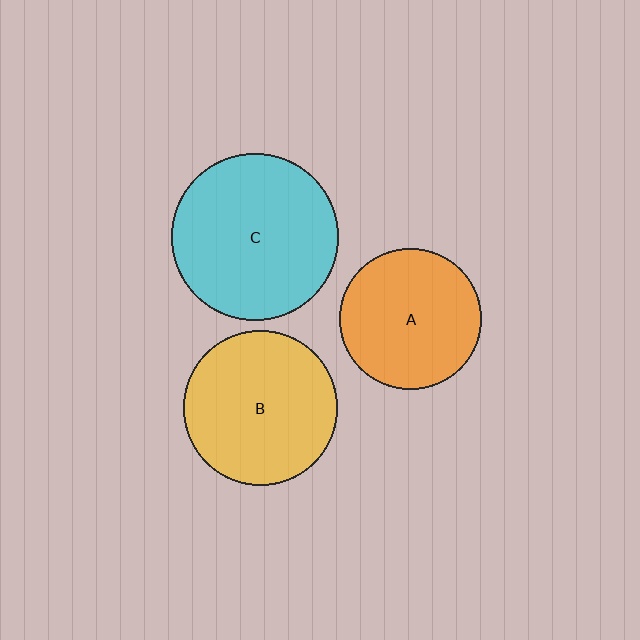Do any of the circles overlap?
No, none of the circles overlap.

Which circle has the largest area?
Circle C (cyan).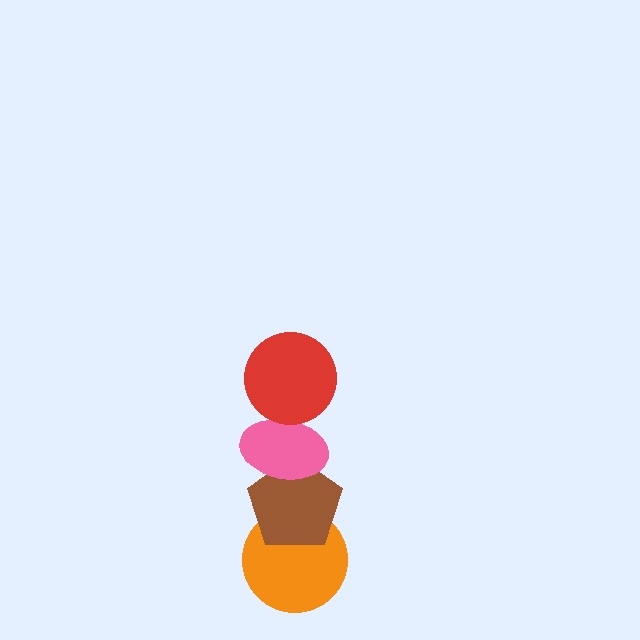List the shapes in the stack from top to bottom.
From top to bottom: the red circle, the pink ellipse, the brown pentagon, the orange circle.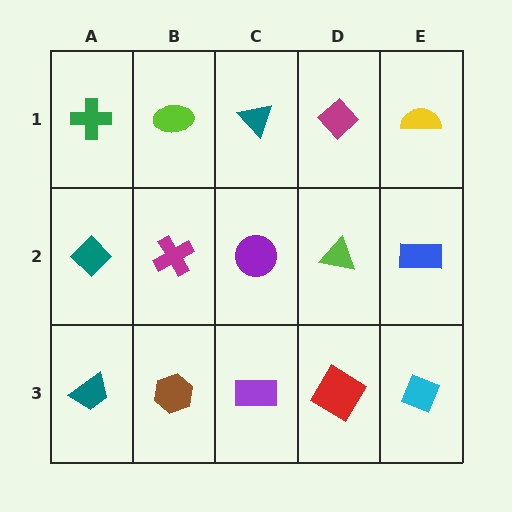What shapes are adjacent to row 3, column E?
A blue rectangle (row 2, column E), a red diamond (row 3, column D).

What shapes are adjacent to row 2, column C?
A teal triangle (row 1, column C), a purple rectangle (row 3, column C), a magenta cross (row 2, column B), a lime triangle (row 2, column D).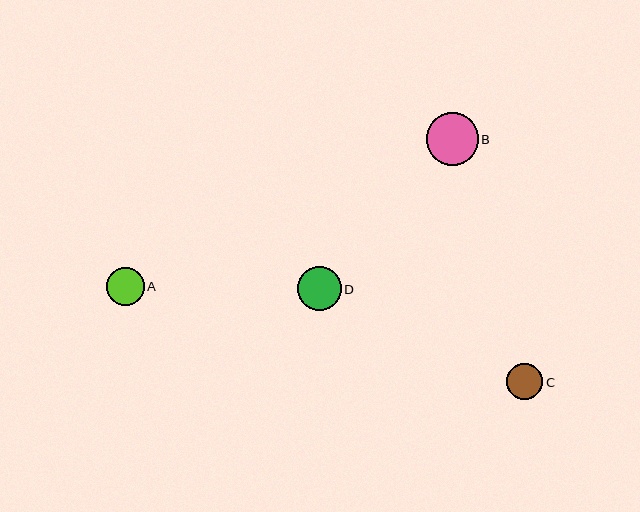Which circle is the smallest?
Circle C is the smallest with a size of approximately 37 pixels.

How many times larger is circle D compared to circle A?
Circle D is approximately 1.2 times the size of circle A.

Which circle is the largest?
Circle B is the largest with a size of approximately 52 pixels.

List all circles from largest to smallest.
From largest to smallest: B, D, A, C.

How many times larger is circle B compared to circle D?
Circle B is approximately 1.2 times the size of circle D.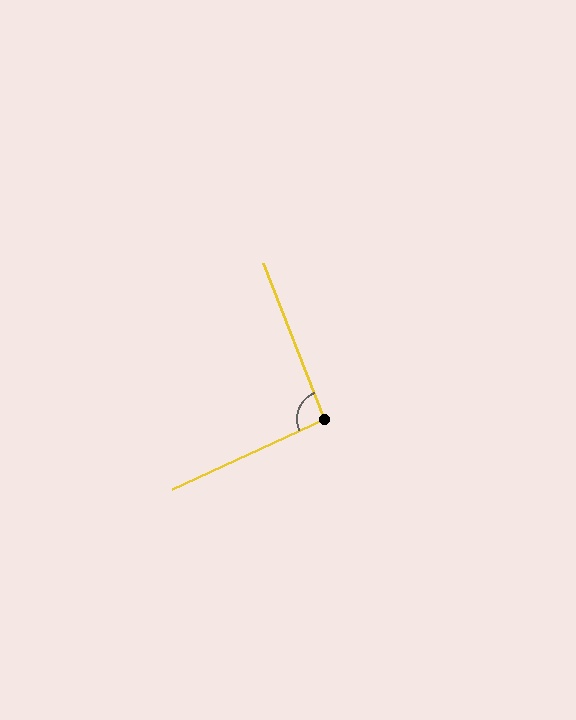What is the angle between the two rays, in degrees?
Approximately 93 degrees.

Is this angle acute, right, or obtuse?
It is approximately a right angle.